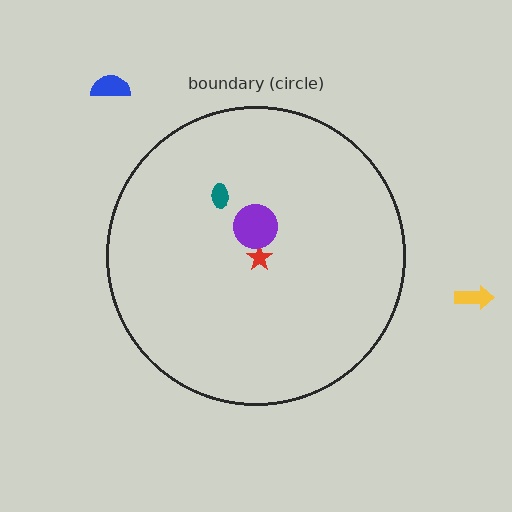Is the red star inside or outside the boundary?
Inside.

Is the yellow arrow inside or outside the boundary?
Outside.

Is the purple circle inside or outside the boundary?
Inside.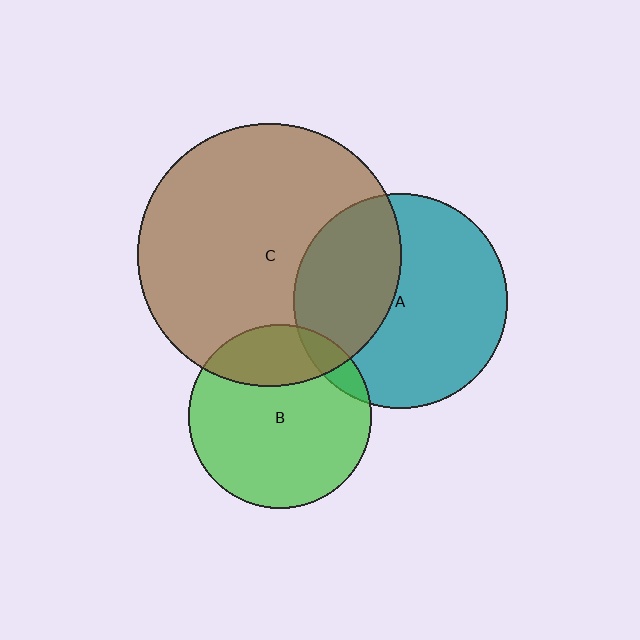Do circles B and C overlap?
Yes.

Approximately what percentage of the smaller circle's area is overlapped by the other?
Approximately 25%.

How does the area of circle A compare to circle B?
Approximately 1.4 times.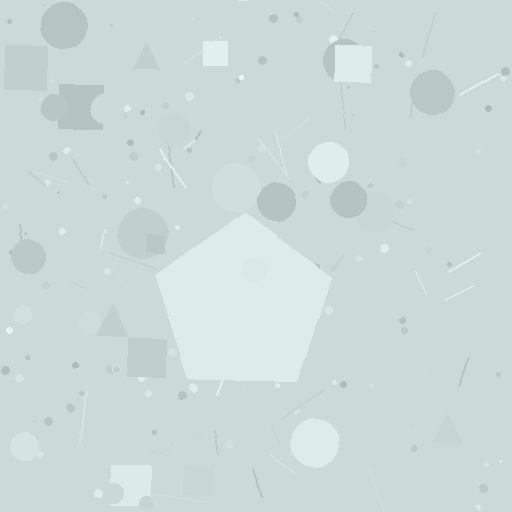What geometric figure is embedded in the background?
A pentagon is embedded in the background.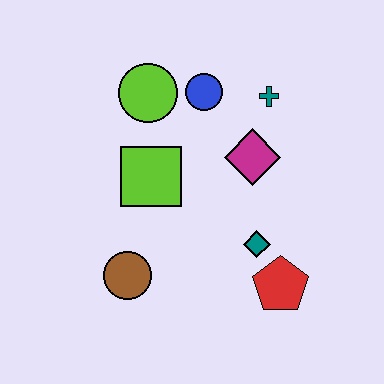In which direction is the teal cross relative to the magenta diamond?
The teal cross is above the magenta diamond.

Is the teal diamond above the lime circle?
No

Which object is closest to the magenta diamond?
The teal cross is closest to the magenta diamond.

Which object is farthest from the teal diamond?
The lime circle is farthest from the teal diamond.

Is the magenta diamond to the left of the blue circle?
No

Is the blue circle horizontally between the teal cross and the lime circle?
Yes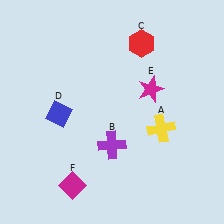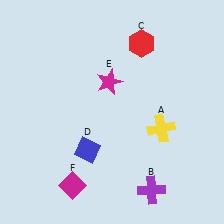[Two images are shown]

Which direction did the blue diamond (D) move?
The blue diamond (D) moved down.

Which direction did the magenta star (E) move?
The magenta star (E) moved left.